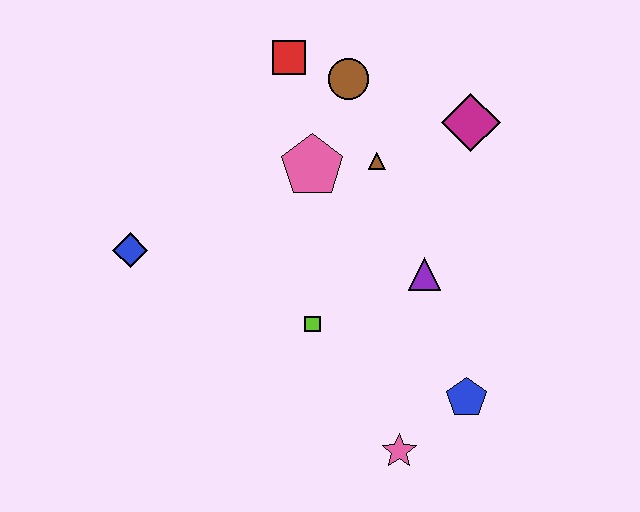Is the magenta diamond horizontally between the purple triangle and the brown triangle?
No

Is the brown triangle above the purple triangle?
Yes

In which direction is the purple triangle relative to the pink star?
The purple triangle is above the pink star.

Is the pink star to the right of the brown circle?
Yes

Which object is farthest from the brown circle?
The pink star is farthest from the brown circle.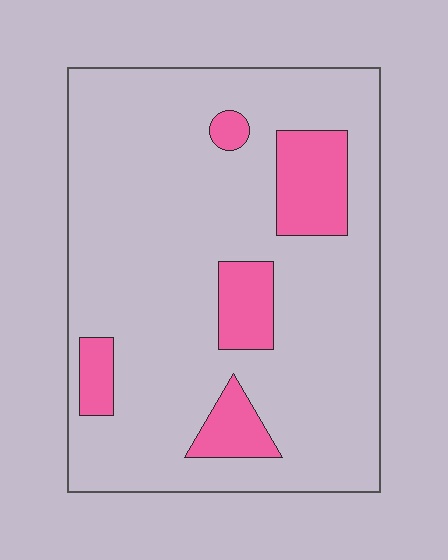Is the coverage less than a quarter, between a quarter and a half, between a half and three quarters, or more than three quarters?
Less than a quarter.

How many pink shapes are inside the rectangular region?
5.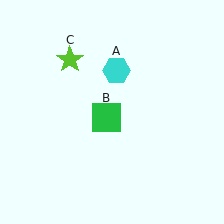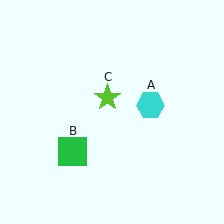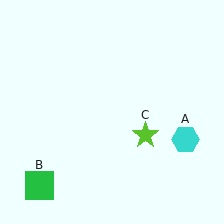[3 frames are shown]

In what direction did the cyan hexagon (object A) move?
The cyan hexagon (object A) moved down and to the right.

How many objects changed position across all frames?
3 objects changed position: cyan hexagon (object A), green square (object B), lime star (object C).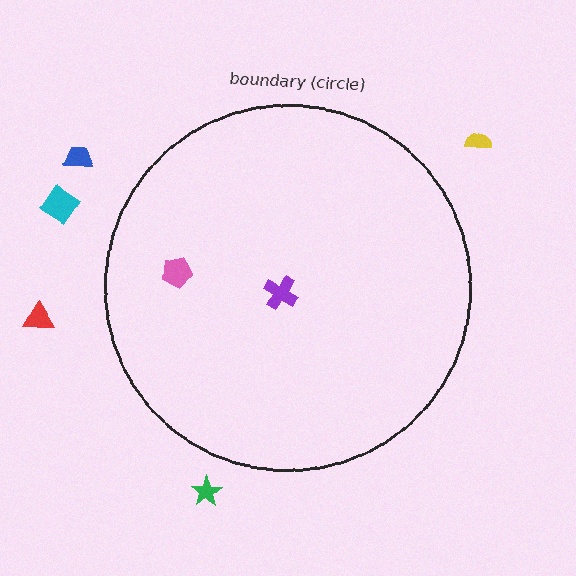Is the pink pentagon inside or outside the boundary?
Inside.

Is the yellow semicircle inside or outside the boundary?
Outside.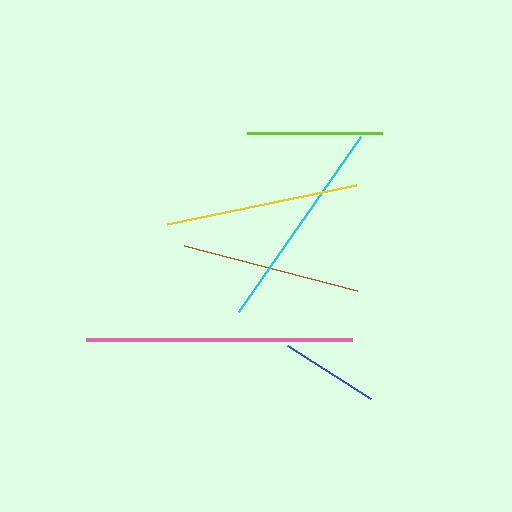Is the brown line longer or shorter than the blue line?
The brown line is longer than the blue line.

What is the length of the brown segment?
The brown segment is approximately 179 pixels long.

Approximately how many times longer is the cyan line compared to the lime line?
The cyan line is approximately 1.6 times the length of the lime line.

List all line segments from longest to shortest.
From longest to shortest: pink, cyan, yellow, brown, lime, blue.